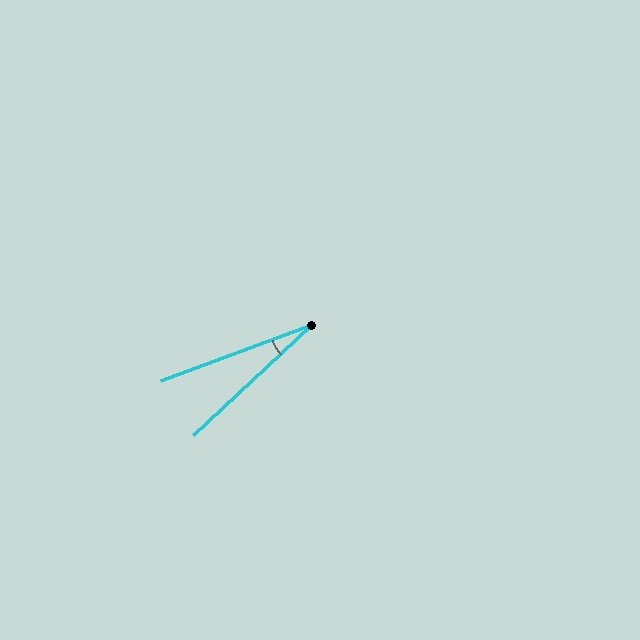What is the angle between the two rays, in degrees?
Approximately 23 degrees.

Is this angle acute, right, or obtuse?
It is acute.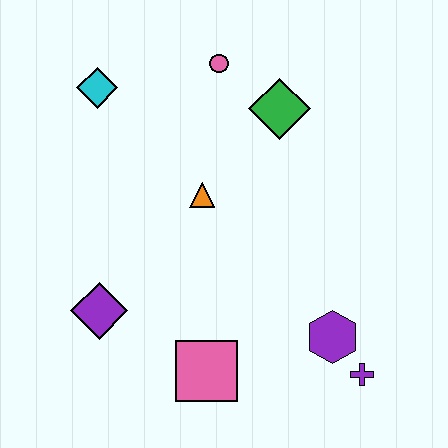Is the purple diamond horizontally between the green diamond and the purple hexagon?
No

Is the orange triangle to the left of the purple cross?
Yes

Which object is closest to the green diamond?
The pink circle is closest to the green diamond.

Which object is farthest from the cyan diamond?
The purple cross is farthest from the cyan diamond.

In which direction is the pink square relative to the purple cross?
The pink square is to the left of the purple cross.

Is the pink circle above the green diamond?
Yes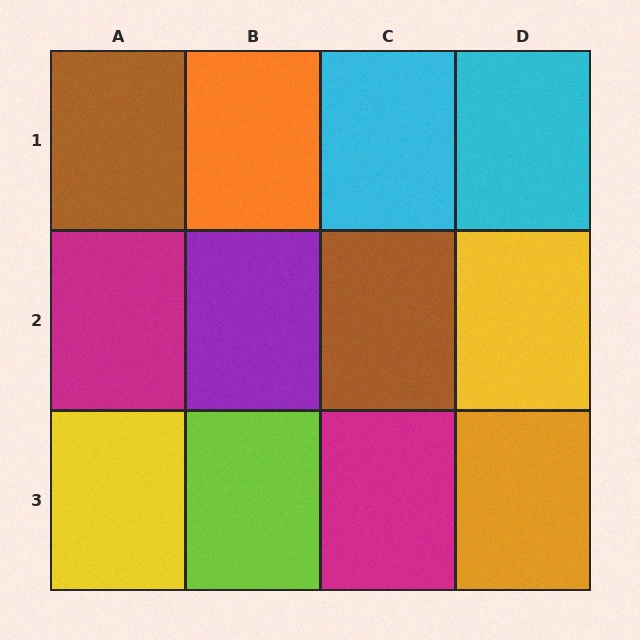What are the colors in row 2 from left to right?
Magenta, purple, brown, yellow.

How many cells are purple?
1 cell is purple.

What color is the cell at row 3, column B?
Lime.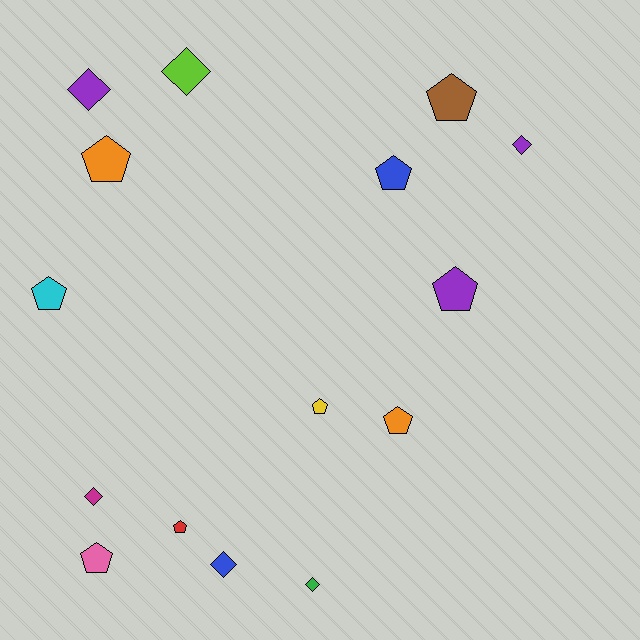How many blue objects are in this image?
There are 2 blue objects.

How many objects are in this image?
There are 15 objects.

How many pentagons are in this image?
There are 9 pentagons.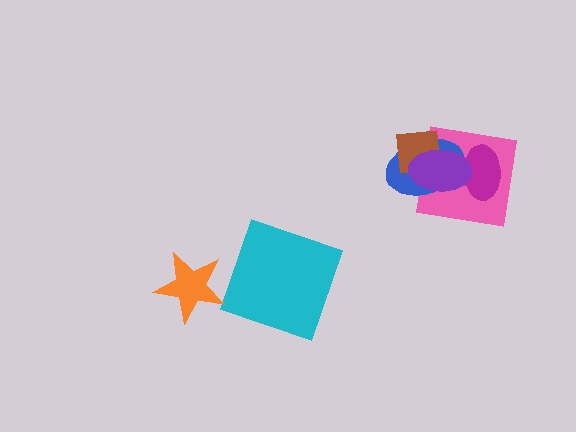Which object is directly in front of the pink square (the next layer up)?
The magenta ellipse is directly in front of the pink square.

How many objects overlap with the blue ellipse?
4 objects overlap with the blue ellipse.